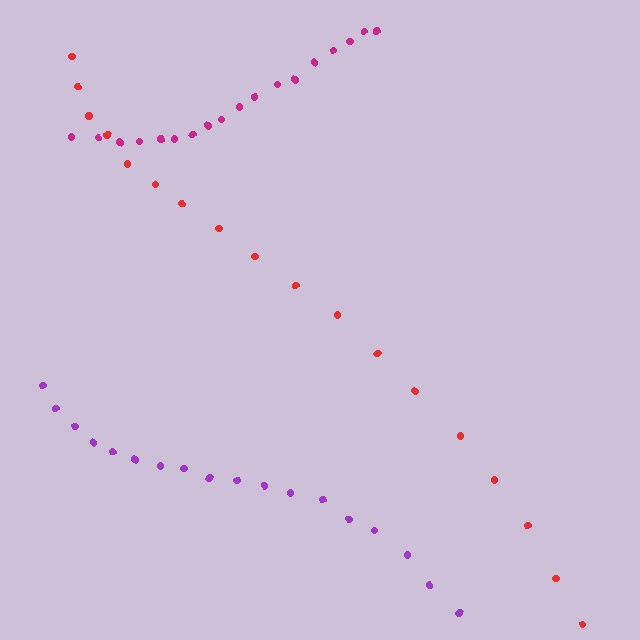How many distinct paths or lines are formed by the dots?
There are 3 distinct paths.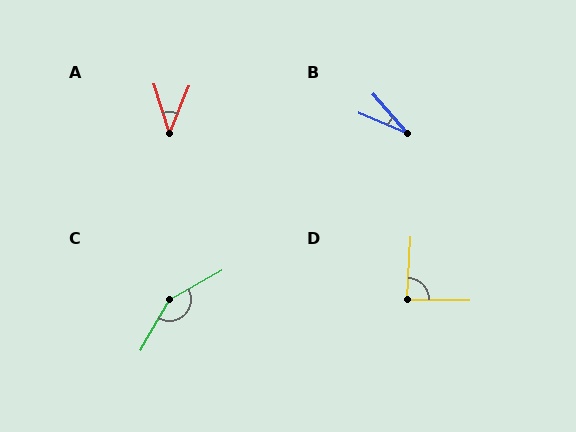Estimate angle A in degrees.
Approximately 40 degrees.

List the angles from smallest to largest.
B (26°), A (40°), D (87°), C (149°).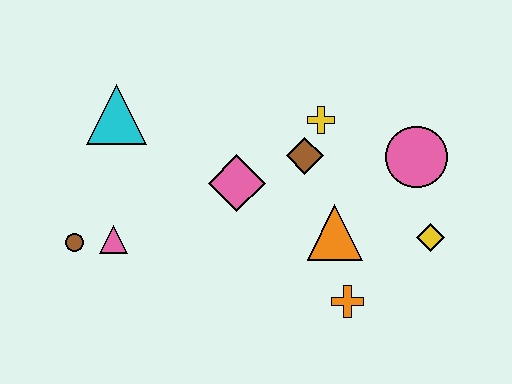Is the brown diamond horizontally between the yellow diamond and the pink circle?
No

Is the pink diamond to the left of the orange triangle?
Yes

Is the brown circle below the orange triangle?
Yes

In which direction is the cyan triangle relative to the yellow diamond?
The cyan triangle is to the left of the yellow diamond.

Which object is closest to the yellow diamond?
The pink circle is closest to the yellow diamond.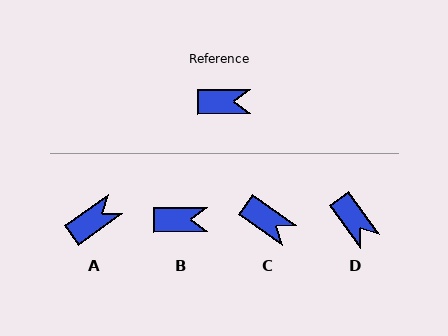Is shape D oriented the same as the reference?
No, it is off by about 55 degrees.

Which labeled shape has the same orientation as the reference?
B.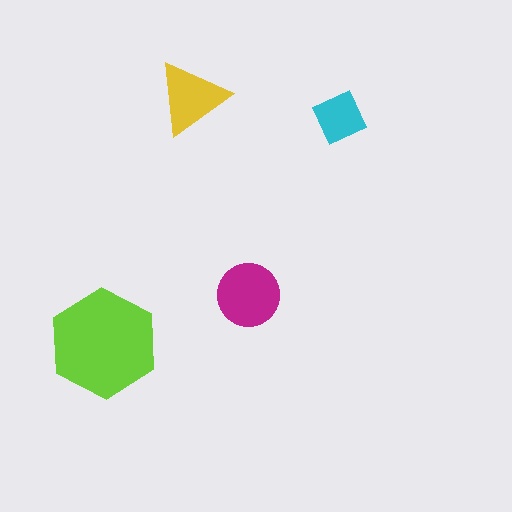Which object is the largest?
The lime hexagon.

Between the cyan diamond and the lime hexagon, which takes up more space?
The lime hexagon.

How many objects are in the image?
There are 4 objects in the image.